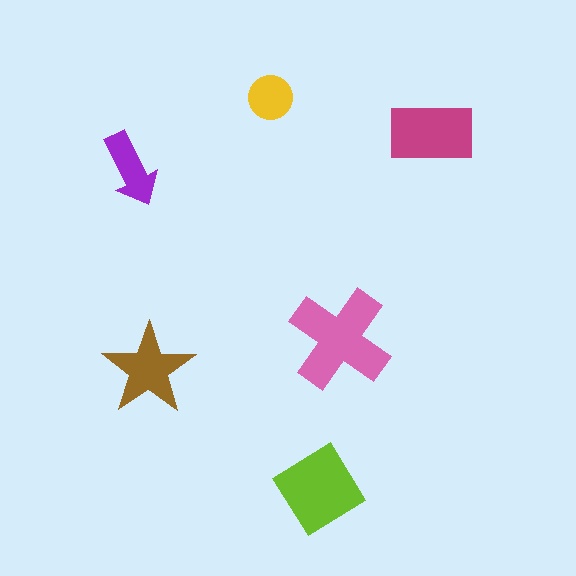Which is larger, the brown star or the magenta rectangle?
The magenta rectangle.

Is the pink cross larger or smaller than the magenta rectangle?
Larger.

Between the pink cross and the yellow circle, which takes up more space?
The pink cross.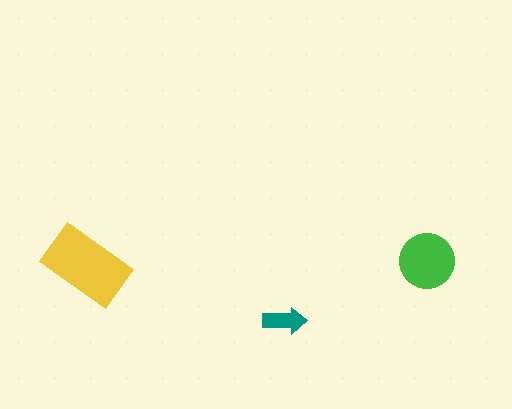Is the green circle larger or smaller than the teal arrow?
Larger.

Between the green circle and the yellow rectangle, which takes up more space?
The yellow rectangle.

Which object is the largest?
The yellow rectangle.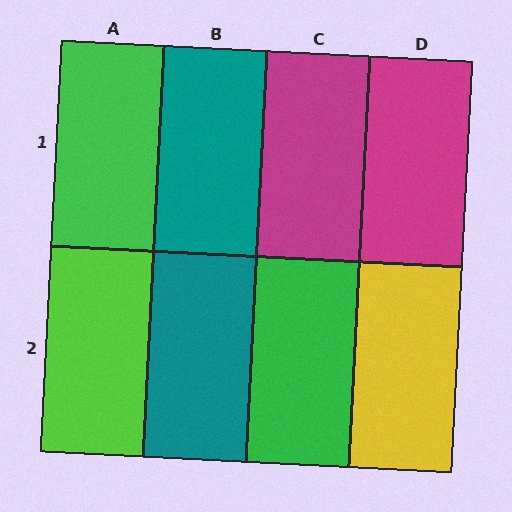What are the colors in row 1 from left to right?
Green, teal, magenta, magenta.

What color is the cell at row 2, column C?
Green.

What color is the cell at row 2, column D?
Yellow.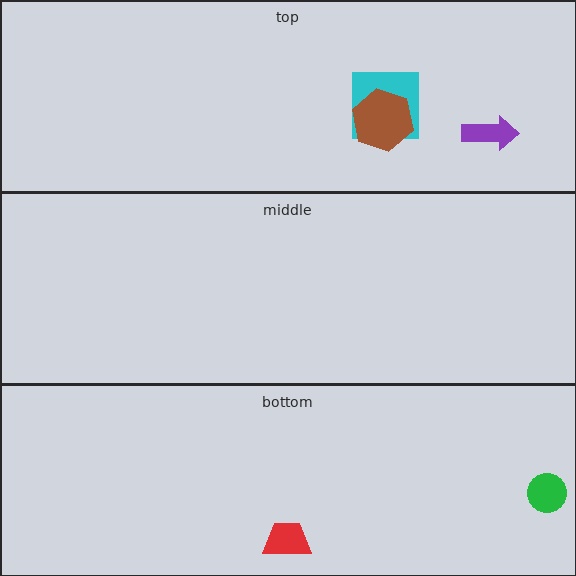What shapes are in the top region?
The cyan square, the purple arrow, the brown hexagon.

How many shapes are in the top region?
3.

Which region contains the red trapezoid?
The bottom region.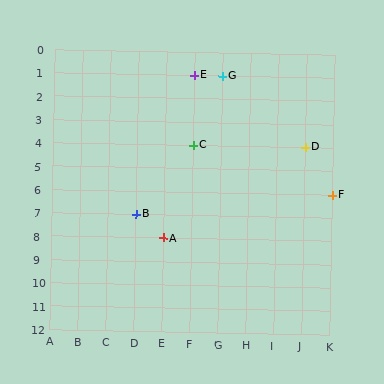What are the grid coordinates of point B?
Point B is at grid coordinates (D, 7).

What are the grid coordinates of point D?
Point D is at grid coordinates (J, 4).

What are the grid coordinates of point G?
Point G is at grid coordinates (G, 1).